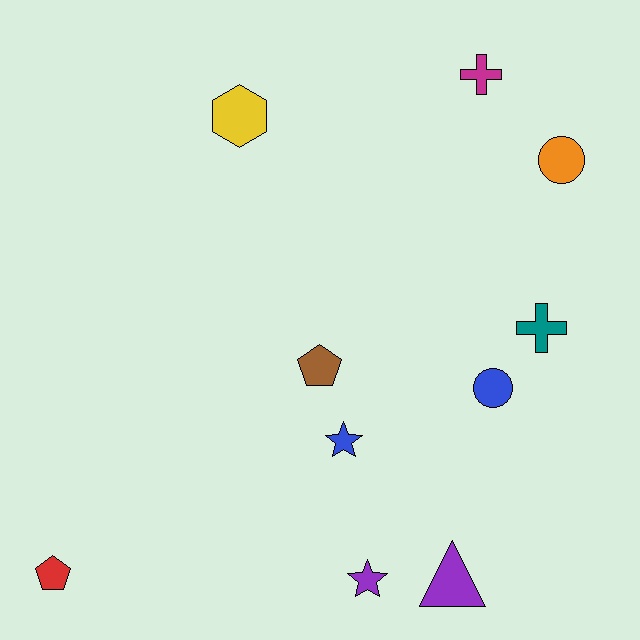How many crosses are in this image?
There are 2 crosses.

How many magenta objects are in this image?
There is 1 magenta object.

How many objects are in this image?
There are 10 objects.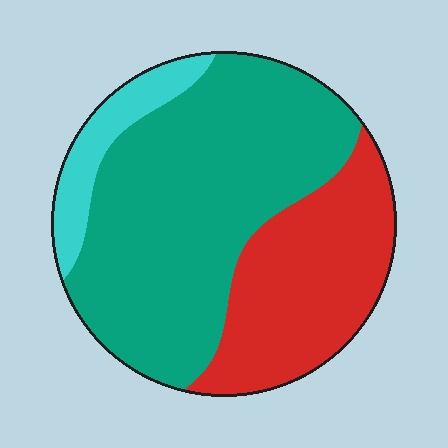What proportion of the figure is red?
Red takes up between a sixth and a third of the figure.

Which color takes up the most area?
Teal, at roughly 60%.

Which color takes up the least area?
Cyan, at roughly 10%.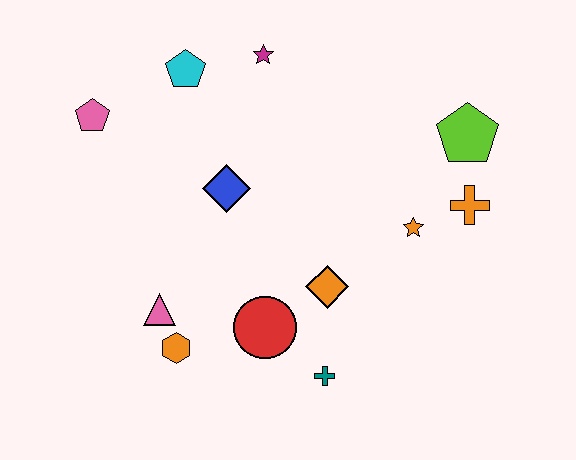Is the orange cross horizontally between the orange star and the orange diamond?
No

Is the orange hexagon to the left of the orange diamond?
Yes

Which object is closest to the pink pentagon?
The cyan pentagon is closest to the pink pentagon.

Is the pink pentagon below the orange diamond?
No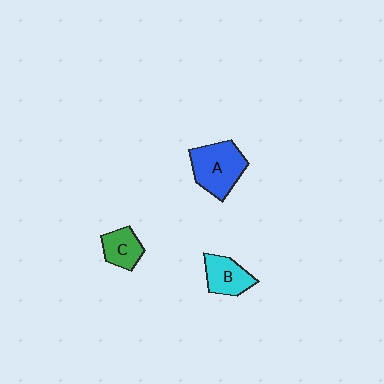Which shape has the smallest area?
Shape C (green).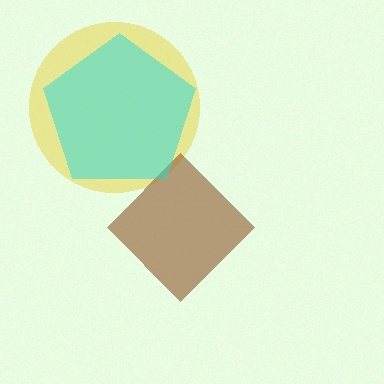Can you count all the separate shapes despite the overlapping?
Yes, there are 3 separate shapes.